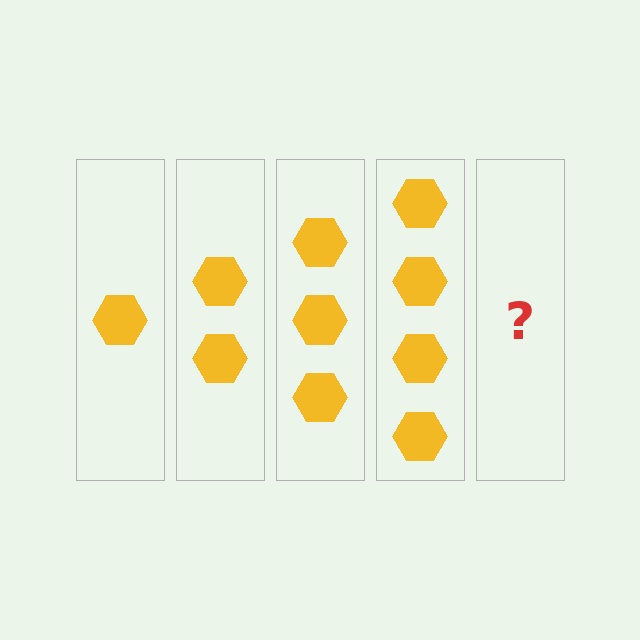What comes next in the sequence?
The next element should be 5 hexagons.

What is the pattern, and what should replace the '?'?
The pattern is that each step adds one more hexagon. The '?' should be 5 hexagons.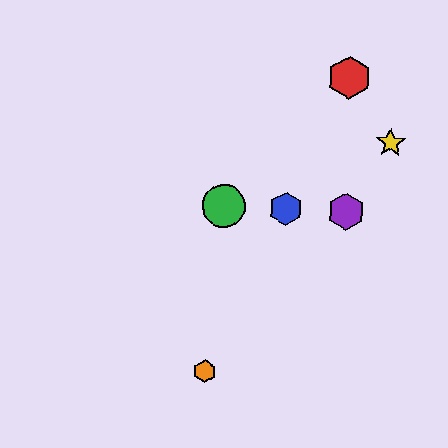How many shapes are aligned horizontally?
3 shapes (the blue hexagon, the green circle, the purple hexagon) are aligned horizontally.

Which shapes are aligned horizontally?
The blue hexagon, the green circle, the purple hexagon are aligned horizontally.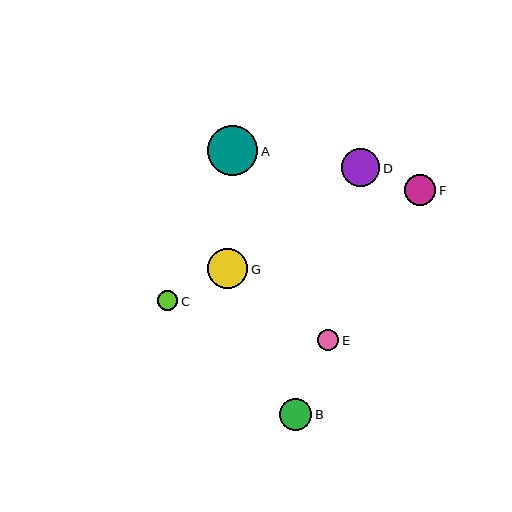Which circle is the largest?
Circle A is the largest with a size of approximately 50 pixels.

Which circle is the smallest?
Circle C is the smallest with a size of approximately 20 pixels.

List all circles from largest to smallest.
From largest to smallest: A, G, D, B, F, E, C.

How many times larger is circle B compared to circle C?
Circle B is approximately 1.6 times the size of circle C.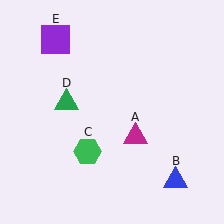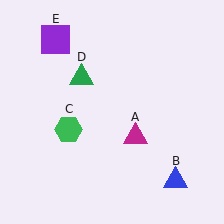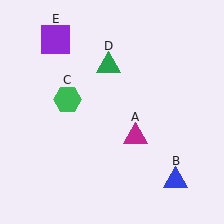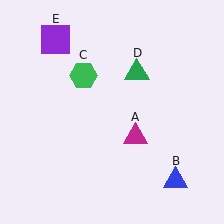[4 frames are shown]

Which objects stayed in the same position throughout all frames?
Magenta triangle (object A) and blue triangle (object B) and purple square (object E) remained stationary.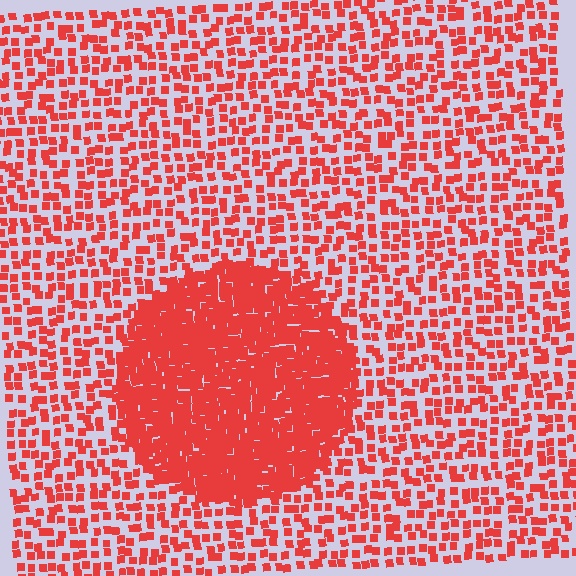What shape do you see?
I see a circle.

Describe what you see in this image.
The image contains small red elements arranged at two different densities. A circle-shaped region is visible where the elements are more densely packed than the surrounding area.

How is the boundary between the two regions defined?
The boundary is defined by a change in element density (approximately 2.8x ratio). All elements are the same color, size, and shape.